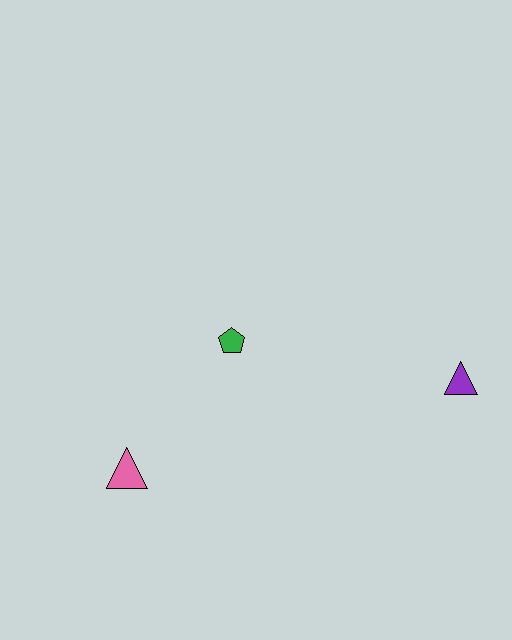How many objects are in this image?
There are 3 objects.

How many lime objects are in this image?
There are no lime objects.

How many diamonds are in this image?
There are no diamonds.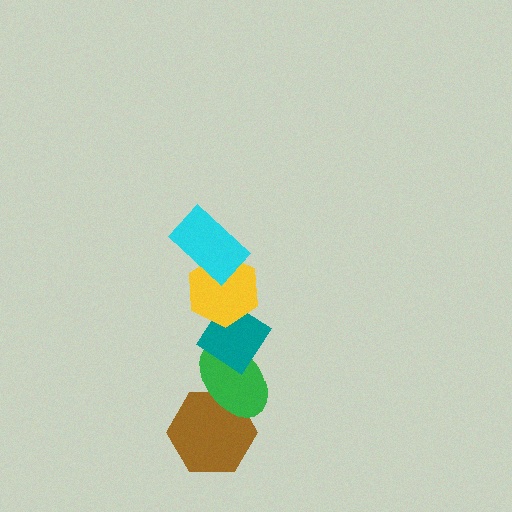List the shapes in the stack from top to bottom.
From top to bottom: the cyan rectangle, the yellow hexagon, the teal diamond, the green ellipse, the brown hexagon.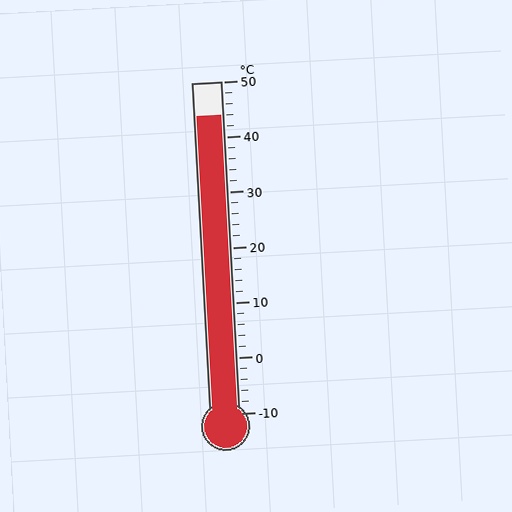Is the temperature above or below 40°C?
The temperature is above 40°C.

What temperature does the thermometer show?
The thermometer shows approximately 44°C.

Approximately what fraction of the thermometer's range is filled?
The thermometer is filled to approximately 90% of its range.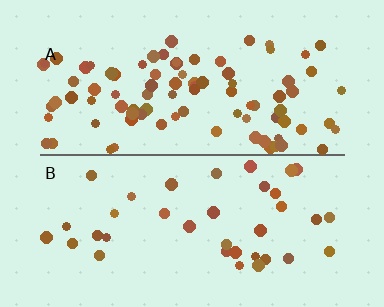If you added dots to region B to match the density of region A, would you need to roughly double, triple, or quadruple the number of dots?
Approximately double.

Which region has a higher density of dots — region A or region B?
A (the top).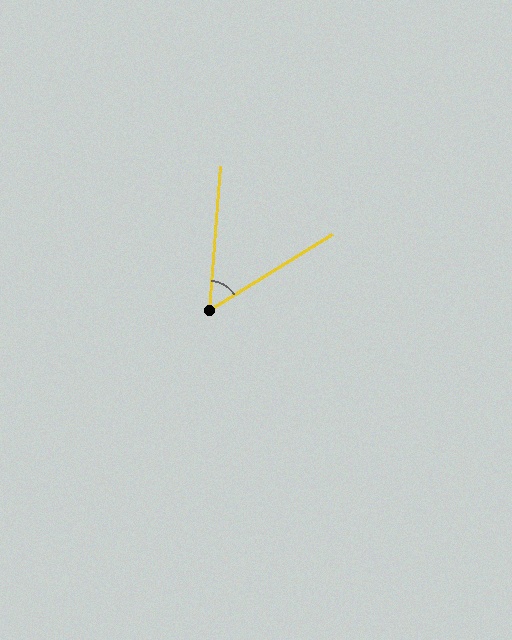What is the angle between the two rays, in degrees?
Approximately 54 degrees.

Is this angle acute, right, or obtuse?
It is acute.